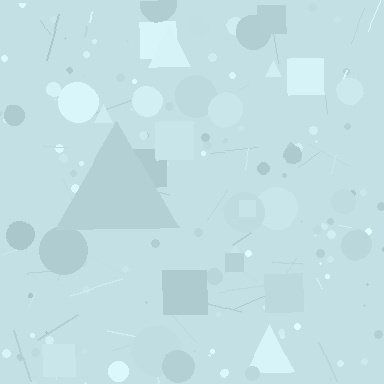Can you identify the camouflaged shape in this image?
The camouflaged shape is a triangle.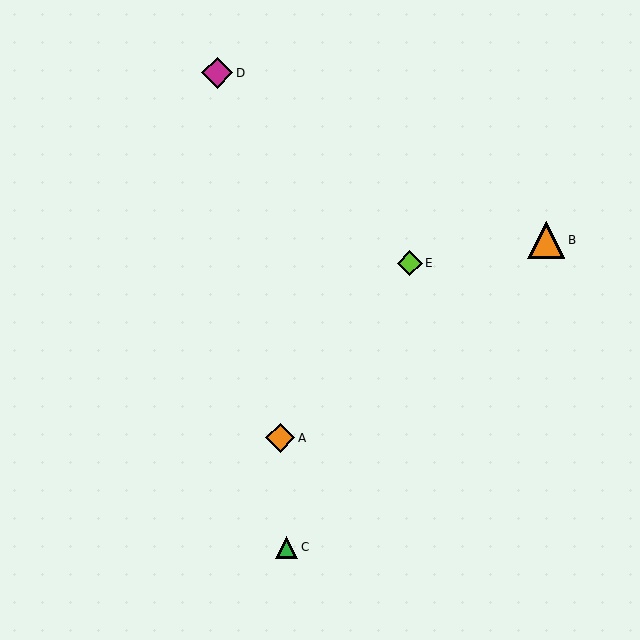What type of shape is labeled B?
Shape B is an orange triangle.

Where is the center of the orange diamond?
The center of the orange diamond is at (280, 438).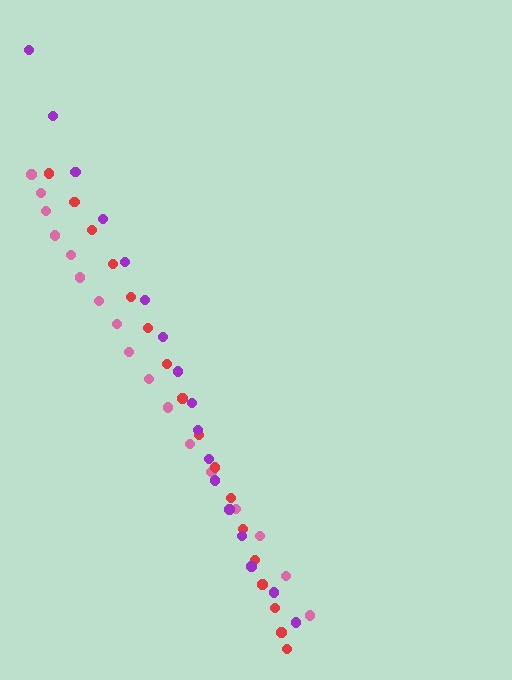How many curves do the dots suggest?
There are 3 distinct paths.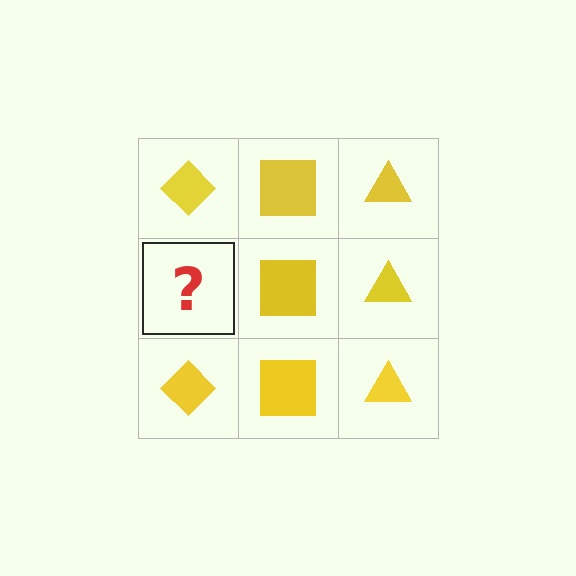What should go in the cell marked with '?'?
The missing cell should contain a yellow diamond.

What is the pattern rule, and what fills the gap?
The rule is that each column has a consistent shape. The gap should be filled with a yellow diamond.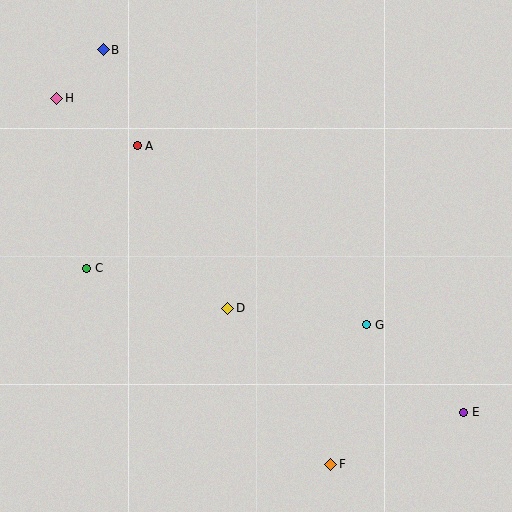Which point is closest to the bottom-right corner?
Point E is closest to the bottom-right corner.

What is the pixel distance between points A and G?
The distance between A and G is 291 pixels.